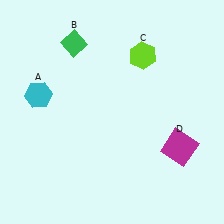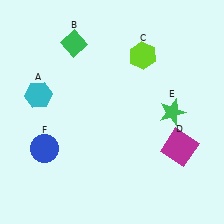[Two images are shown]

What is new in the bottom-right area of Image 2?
A green star (E) was added in the bottom-right area of Image 2.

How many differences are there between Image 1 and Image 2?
There are 2 differences between the two images.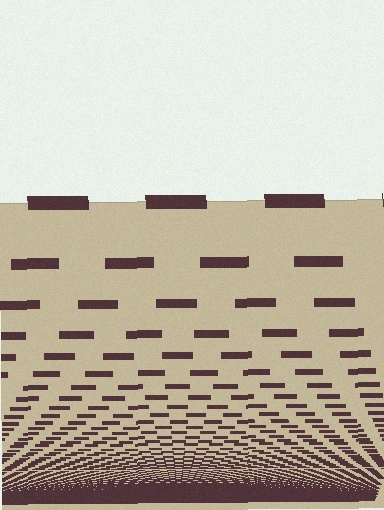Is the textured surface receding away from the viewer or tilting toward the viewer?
The surface appears to tilt toward the viewer. Texture elements get larger and sparser toward the top.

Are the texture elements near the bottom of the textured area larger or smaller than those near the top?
Smaller. The gradient is inverted — elements near the bottom are smaller and denser.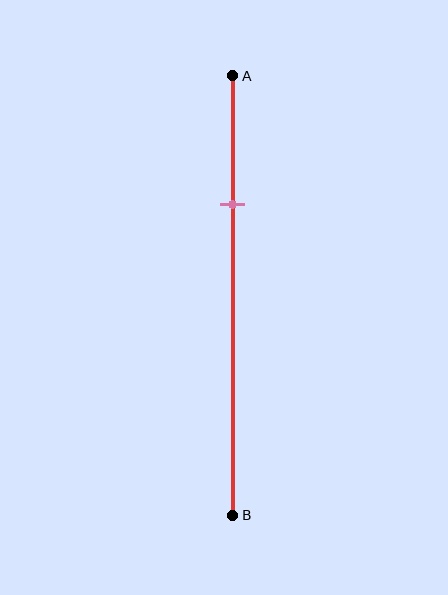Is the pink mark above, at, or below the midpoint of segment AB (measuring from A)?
The pink mark is above the midpoint of segment AB.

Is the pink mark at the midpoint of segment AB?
No, the mark is at about 30% from A, not at the 50% midpoint.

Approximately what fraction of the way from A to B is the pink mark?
The pink mark is approximately 30% of the way from A to B.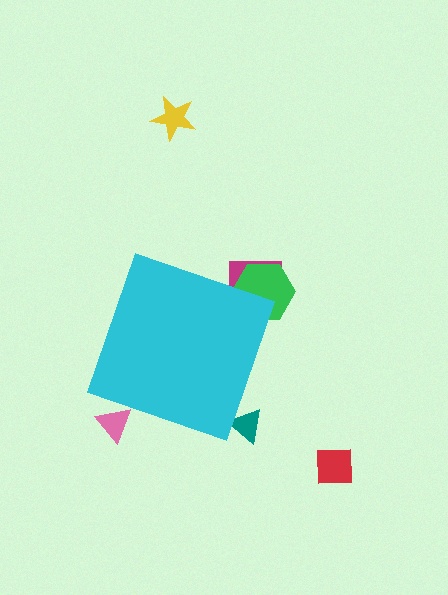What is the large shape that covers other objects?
A cyan diamond.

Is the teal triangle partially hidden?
Yes, the teal triangle is partially hidden behind the cyan diamond.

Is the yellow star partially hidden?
No, the yellow star is fully visible.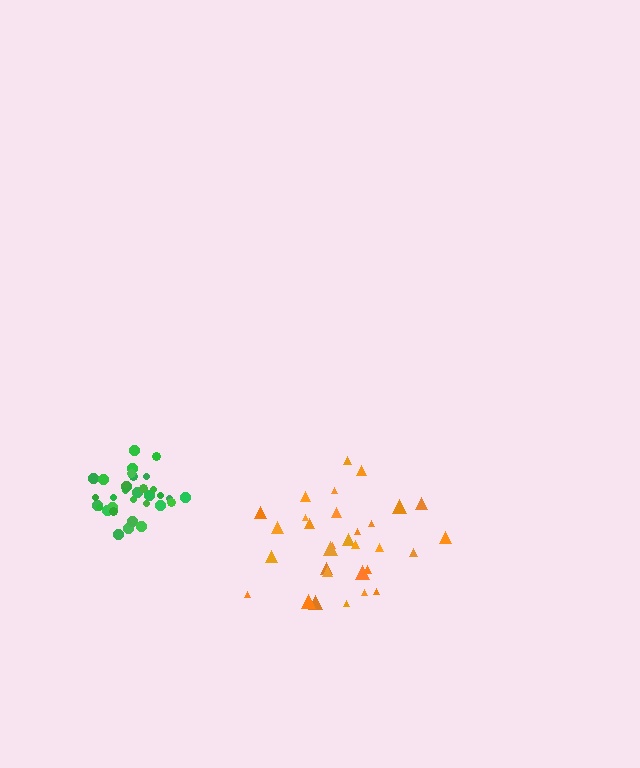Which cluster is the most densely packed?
Green.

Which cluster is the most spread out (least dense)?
Orange.